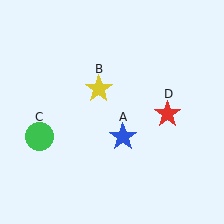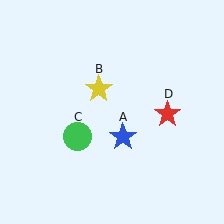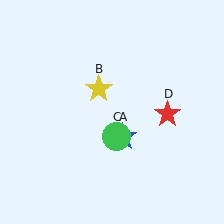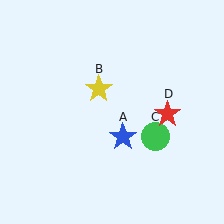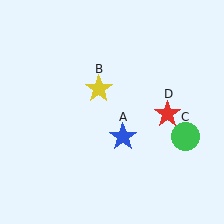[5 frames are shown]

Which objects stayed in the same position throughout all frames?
Blue star (object A) and yellow star (object B) and red star (object D) remained stationary.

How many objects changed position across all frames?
1 object changed position: green circle (object C).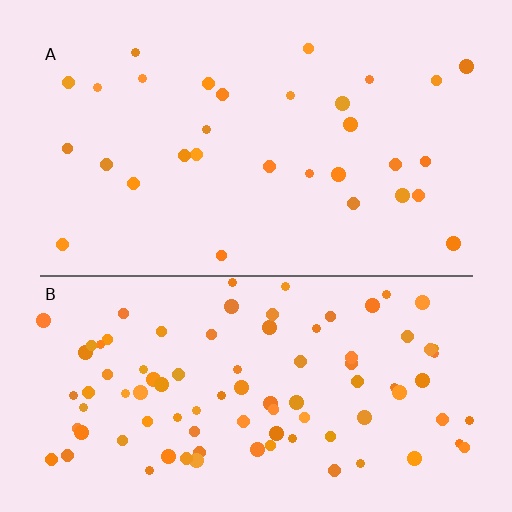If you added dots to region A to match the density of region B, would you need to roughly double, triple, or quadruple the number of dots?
Approximately triple.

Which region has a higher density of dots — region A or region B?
B (the bottom).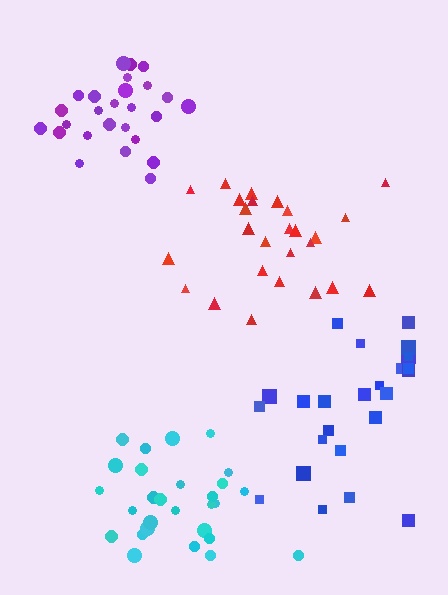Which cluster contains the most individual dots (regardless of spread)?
Cyan (28).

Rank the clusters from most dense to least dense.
purple, cyan, red, blue.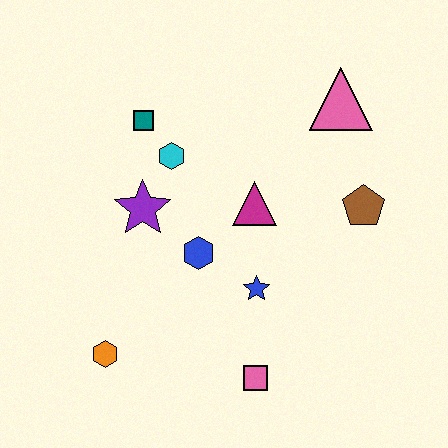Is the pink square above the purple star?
No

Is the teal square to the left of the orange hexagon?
No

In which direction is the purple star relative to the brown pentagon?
The purple star is to the left of the brown pentagon.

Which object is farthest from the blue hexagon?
The pink triangle is farthest from the blue hexagon.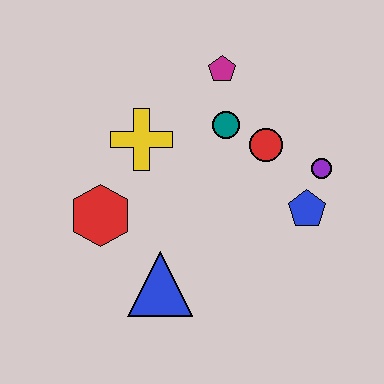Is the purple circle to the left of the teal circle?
No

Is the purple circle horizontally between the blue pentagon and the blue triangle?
No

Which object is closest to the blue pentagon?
The purple circle is closest to the blue pentagon.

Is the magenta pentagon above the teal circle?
Yes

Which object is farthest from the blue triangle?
The magenta pentagon is farthest from the blue triangle.